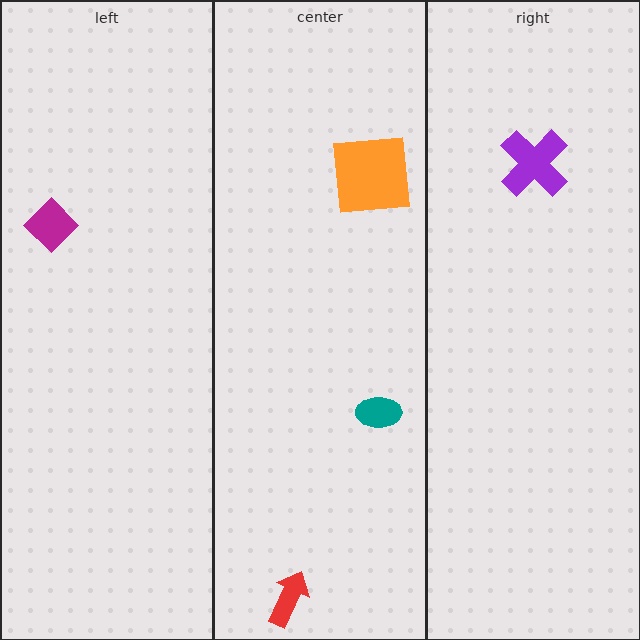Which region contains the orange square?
The center region.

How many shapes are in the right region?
1.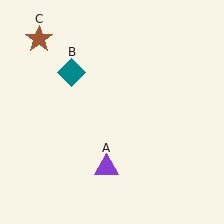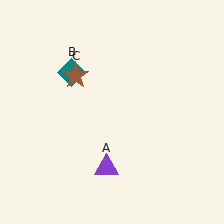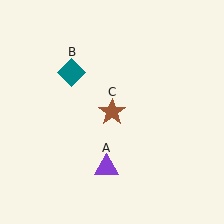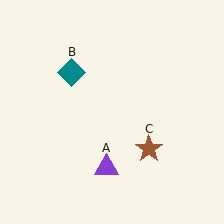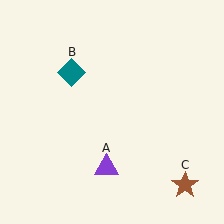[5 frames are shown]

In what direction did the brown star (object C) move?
The brown star (object C) moved down and to the right.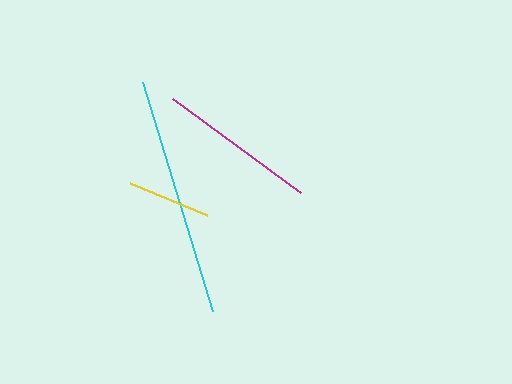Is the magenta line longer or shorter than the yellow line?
The magenta line is longer than the yellow line.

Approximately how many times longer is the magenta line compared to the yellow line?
The magenta line is approximately 1.9 times the length of the yellow line.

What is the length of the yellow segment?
The yellow segment is approximately 83 pixels long.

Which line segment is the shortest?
The yellow line is the shortest at approximately 83 pixels.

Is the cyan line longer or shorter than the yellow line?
The cyan line is longer than the yellow line.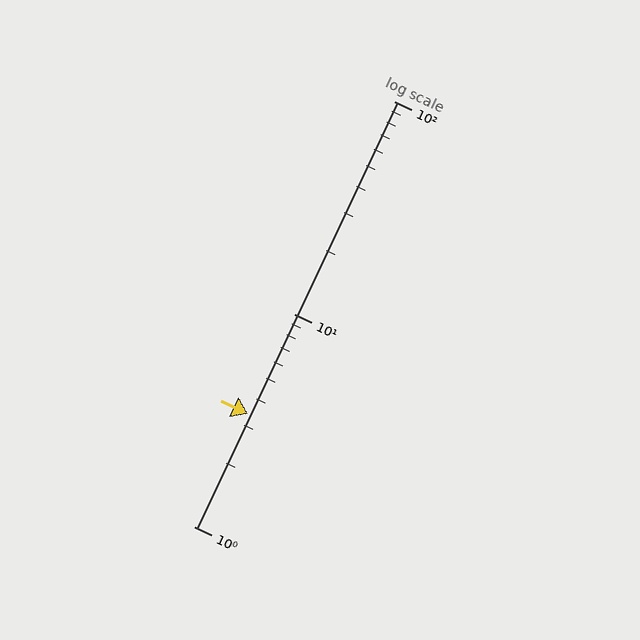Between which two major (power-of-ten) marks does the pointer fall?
The pointer is between 1 and 10.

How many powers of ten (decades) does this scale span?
The scale spans 2 decades, from 1 to 100.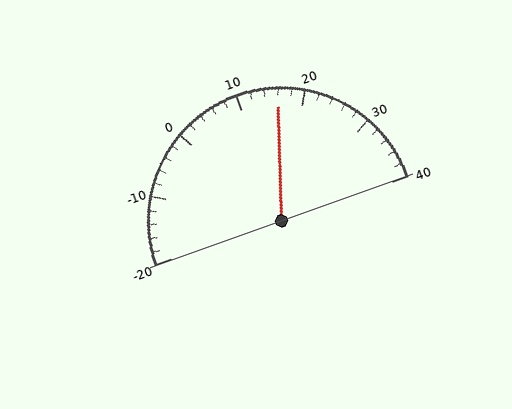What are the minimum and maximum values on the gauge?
The gauge ranges from -20 to 40.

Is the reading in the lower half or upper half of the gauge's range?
The reading is in the upper half of the range (-20 to 40).